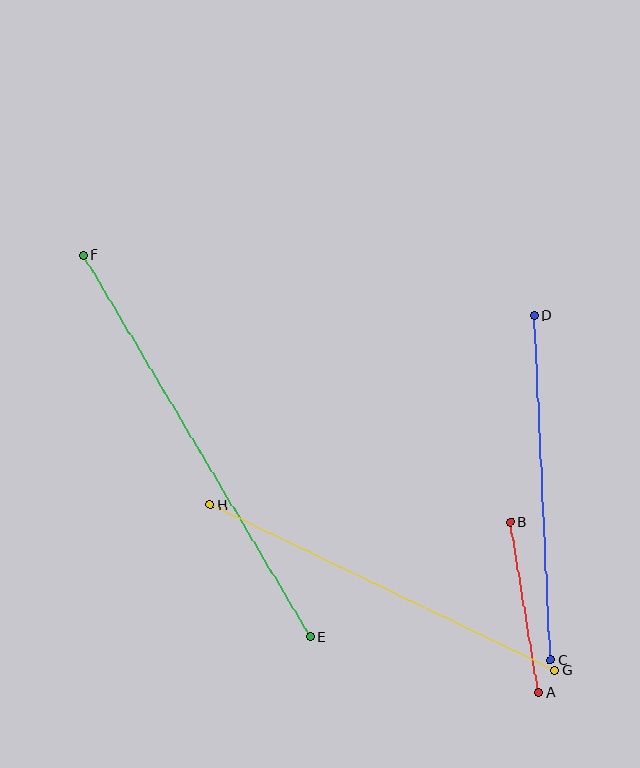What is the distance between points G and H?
The distance is approximately 383 pixels.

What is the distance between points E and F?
The distance is approximately 445 pixels.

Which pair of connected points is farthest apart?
Points E and F are farthest apart.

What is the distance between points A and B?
The distance is approximately 173 pixels.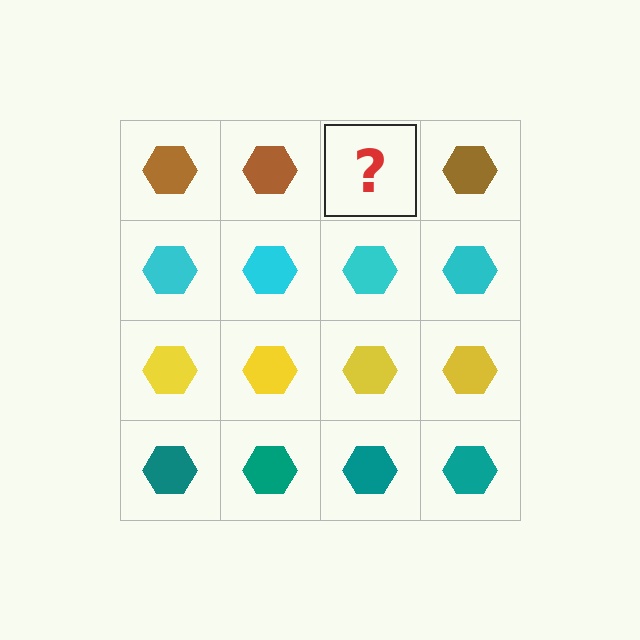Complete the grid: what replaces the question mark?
The question mark should be replaced with a brown hexagon.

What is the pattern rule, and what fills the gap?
The rule is that each row has a consistent color. The gap should be filled with a brown hexagon.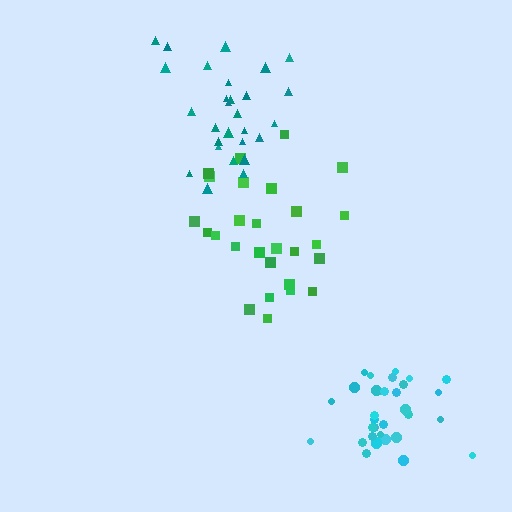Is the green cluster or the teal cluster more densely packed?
Teal.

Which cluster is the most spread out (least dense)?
Green.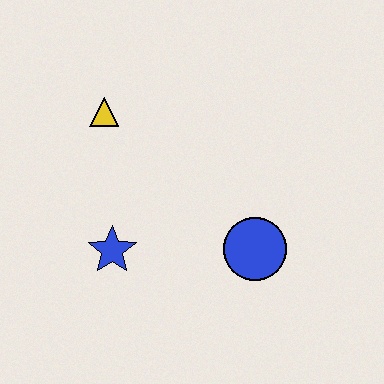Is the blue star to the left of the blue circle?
Yes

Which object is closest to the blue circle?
The blue star is closest to the blue circle.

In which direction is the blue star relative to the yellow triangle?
The blue star is below the yellow triangle.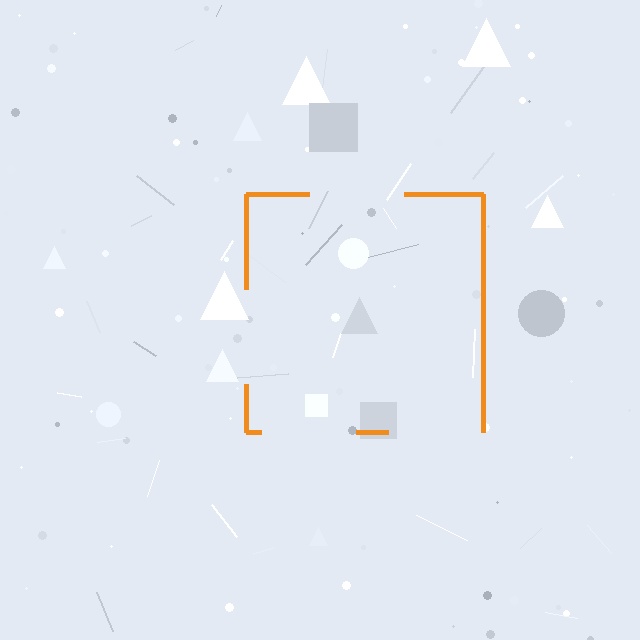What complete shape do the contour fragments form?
The contour fragments form a square.